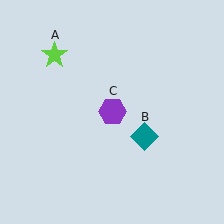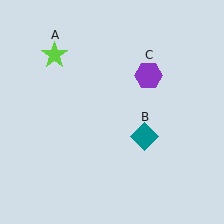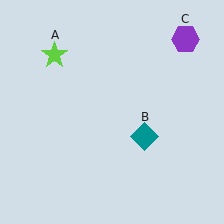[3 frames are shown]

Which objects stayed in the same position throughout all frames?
Lime star (object A) and teal diamond (object B) remained stationary.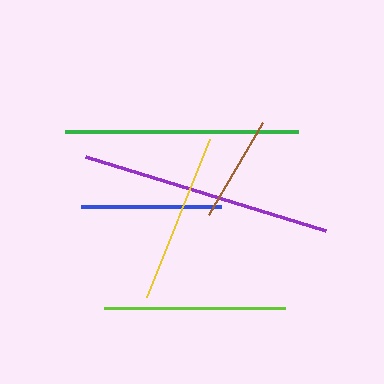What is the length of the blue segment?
The blue segment is approximately 140 pixels long.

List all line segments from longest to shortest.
From longest to shortest: purple, green, lime, yellow, blue, brown.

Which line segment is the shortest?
The brown line is the shortest at approximately 107 pixels.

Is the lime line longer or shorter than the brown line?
The lime line is longer than the brown line.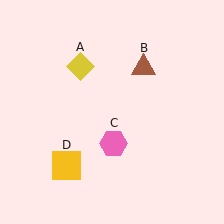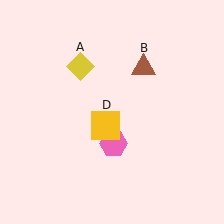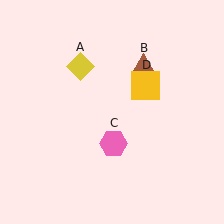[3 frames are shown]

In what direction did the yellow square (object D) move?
The yellow square (object D) moved up and to the right.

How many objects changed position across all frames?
1 object changed position: yellow square (object D).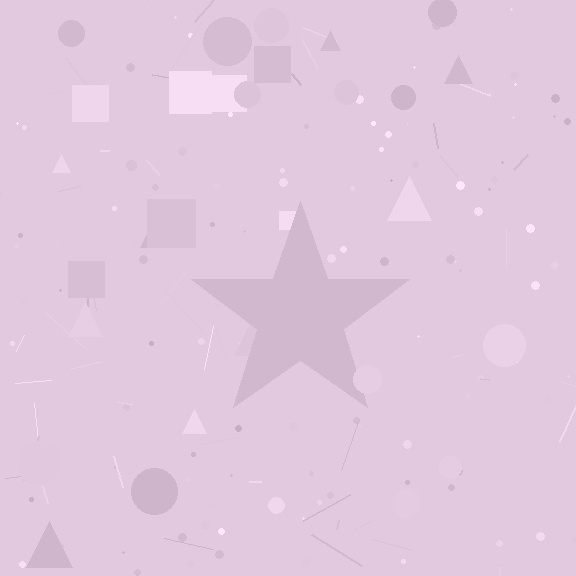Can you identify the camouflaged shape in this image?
The camouflaged shape is a star.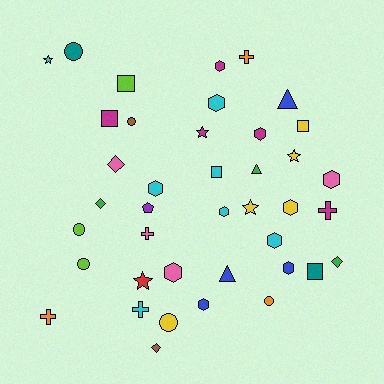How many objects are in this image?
There are 40 objects.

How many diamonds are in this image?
There are 4 diamonds.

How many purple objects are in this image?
There is 1 purple object.